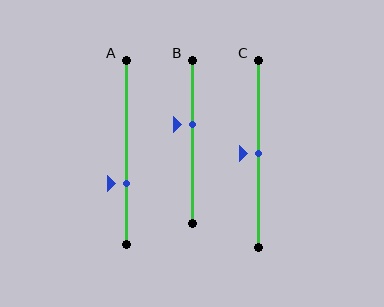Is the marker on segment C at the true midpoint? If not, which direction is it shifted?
Yes, the marker on segment C is at the true midpoint.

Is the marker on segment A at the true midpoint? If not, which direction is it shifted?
No, the marker on segment A is shifted downward by about 17% of the segment length.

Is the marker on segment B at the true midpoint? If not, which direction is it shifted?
No, the marker on segment B is shifted upward by about 11% of the segment length.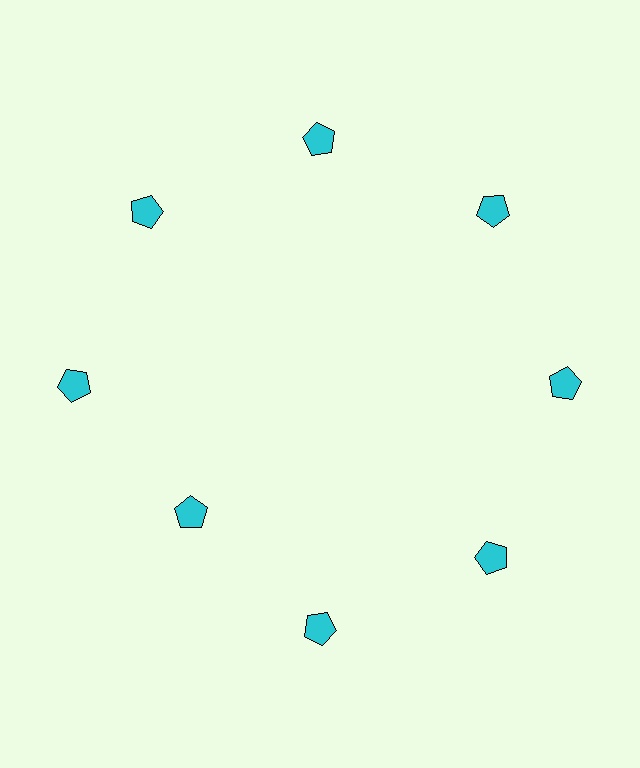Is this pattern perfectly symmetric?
No. The 8 cyan pentagons are arranged in a ring, but one element near the 8 o'clock position is pulled inward toward the center, breaking the 8-fold rotational symmetry.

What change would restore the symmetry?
The symmetry would be restored by moving it outward, back onto the ring so that all 8 pentagons sit at equal angles and equal distance from the center.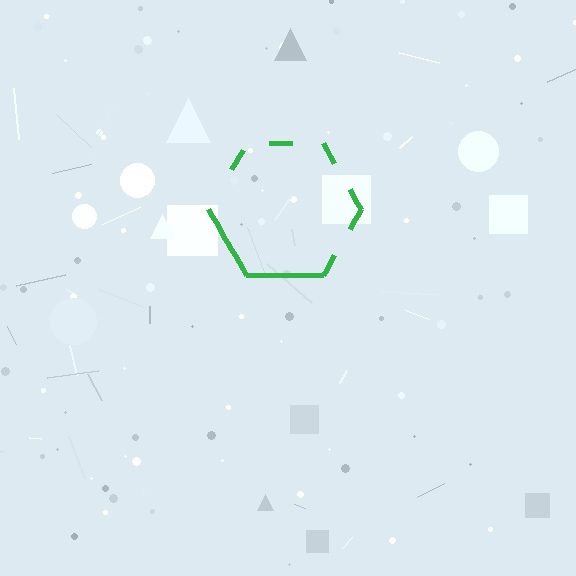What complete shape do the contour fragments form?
The contour fragments form a hexagon.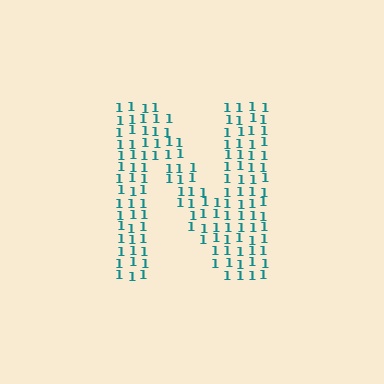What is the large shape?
The large shape is the letter N.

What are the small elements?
The small elements are digit 1's.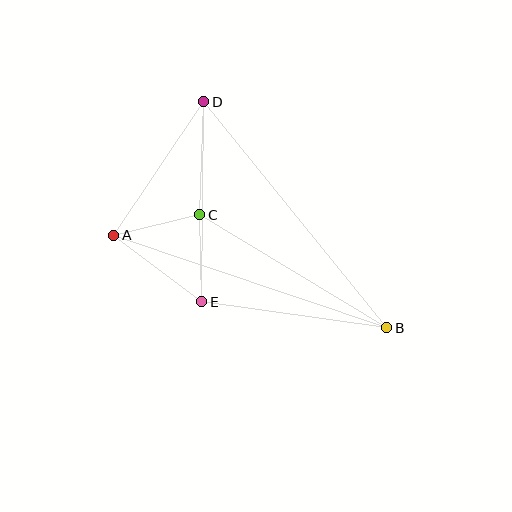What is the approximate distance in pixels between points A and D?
The distance between A and D is approximately 161 pixels.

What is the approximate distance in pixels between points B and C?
The distance between B and C is approximately 218 pixels.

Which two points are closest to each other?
Points C and E are closest to each other.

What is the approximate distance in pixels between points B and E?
The distance between B and E is approximately 187 pixels.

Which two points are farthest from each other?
Points B and D are farthest from each other.